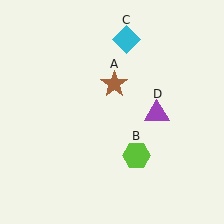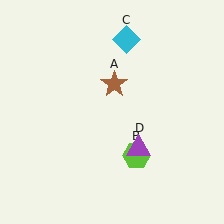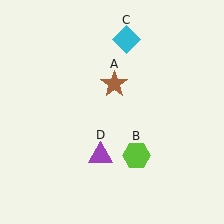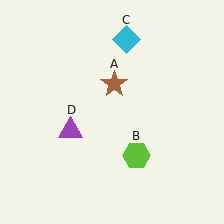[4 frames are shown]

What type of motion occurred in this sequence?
The purple triangle (object D) rotated clockwise around the center of the scene.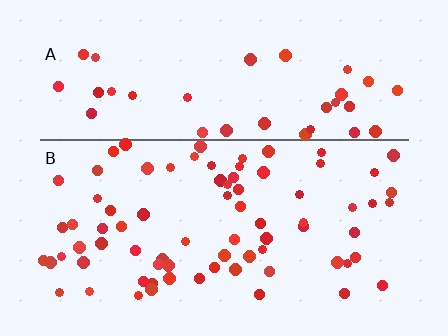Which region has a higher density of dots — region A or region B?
B (the bottom).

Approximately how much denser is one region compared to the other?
Approximately 1.9× — region B over region A.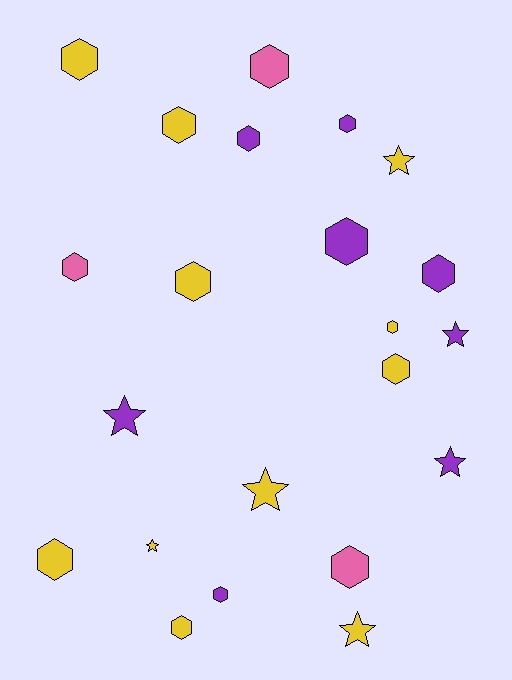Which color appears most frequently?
Yellow, with 11 objects.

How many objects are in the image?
There are 22 objects.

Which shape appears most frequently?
Hexagon, with 15 objects.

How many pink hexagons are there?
There are 3 pink hexagons.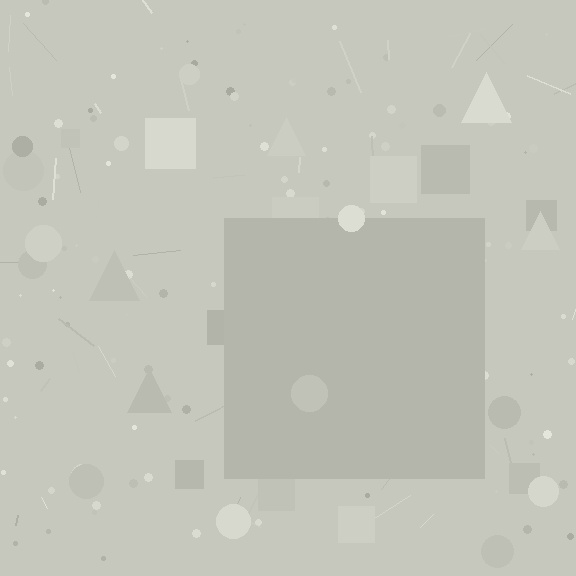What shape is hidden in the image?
A square is hidden in the image.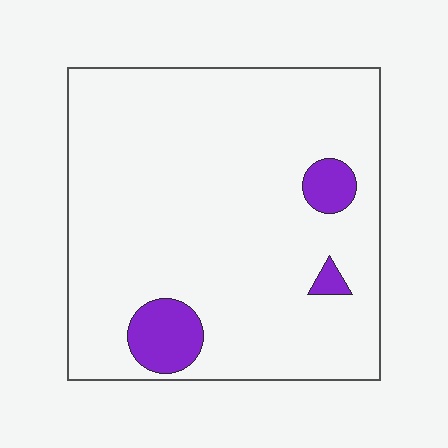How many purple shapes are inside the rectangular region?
3.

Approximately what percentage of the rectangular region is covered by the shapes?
Approximately 10%.